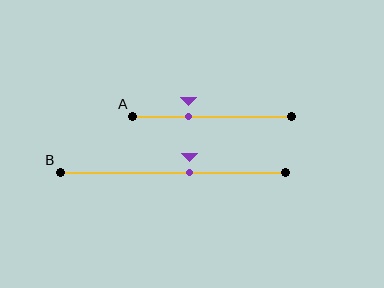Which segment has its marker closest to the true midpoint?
Segment B has its marker closest to the true midpoint.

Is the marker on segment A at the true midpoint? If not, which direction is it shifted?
No, the marker on segment A is shifted to the left by about 15% of the segment length.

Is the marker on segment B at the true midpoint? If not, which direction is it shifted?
No, the marker on segment B is shifted to the right by about 8% of the segment length.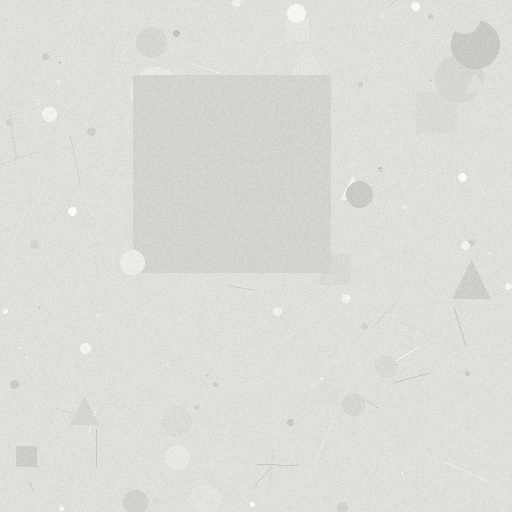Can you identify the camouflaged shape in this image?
The camouflaged shape is a square.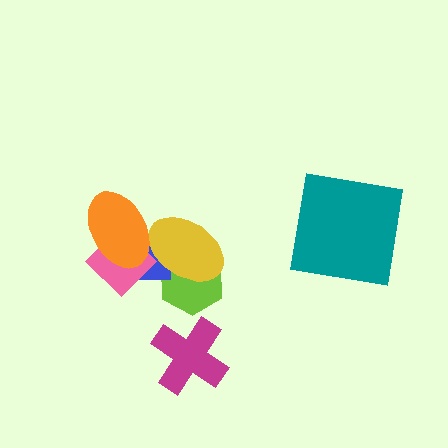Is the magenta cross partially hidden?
No, no other shape covers it.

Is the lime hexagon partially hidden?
Yes, it is partially covered by another shape.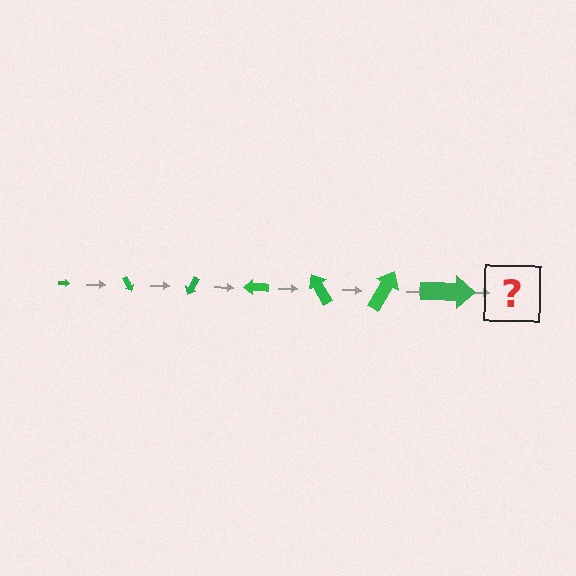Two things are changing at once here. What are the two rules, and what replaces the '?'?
The two rules are that the arrow grows larger each step and it rotates 60 degrees each step. The '?' should be an arrow, larger than the previous one and rotated 420 degrees from the start.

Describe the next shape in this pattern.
It should be an arrow, larger than the previous one and rotated 420 degrees from the start.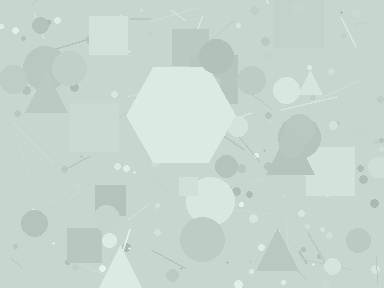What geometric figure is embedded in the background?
A hexagon is embedded in the background.